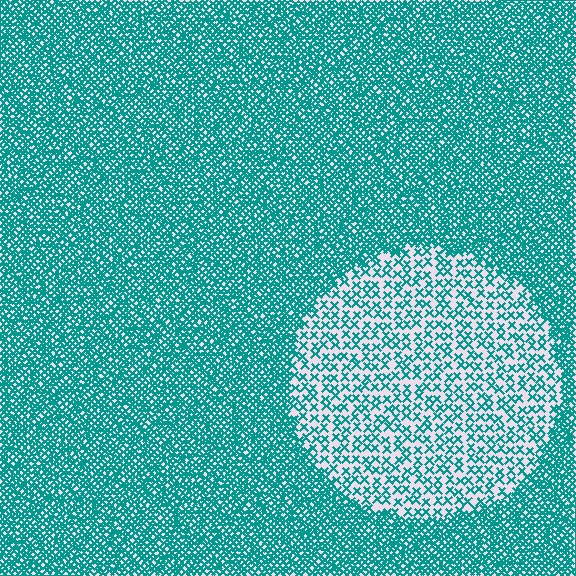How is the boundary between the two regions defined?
The boundary is defined by a change in element density (approximately 2.7x ratio). All elements are the same color, size, and shape.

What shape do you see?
I see a circle.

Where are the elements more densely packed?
The elements are more densely packed outside the circle boundary.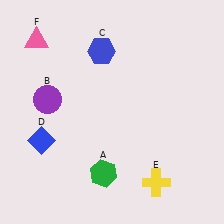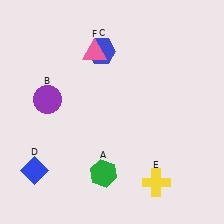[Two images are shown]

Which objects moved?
The objects that moved are: the blue diamond (D), the pink triangle (F).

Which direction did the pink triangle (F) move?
The pink triangle (F) moved right.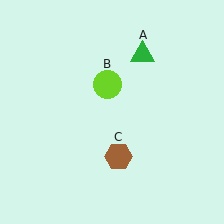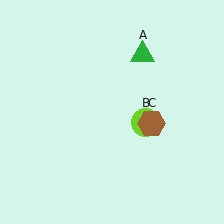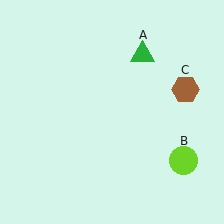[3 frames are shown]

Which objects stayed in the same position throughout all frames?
Green triangle (object A) remained stationary.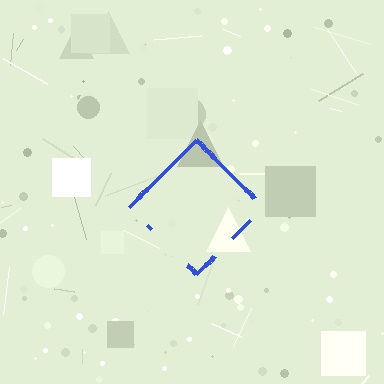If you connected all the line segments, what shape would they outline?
They would outline a diamond.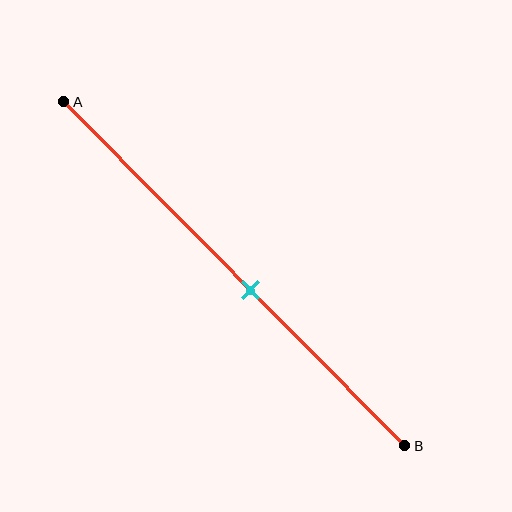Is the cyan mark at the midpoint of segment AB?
No, the mark is at about 55% from A, not at the 50% midpoint.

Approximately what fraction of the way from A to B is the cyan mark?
The cyan mark is approximately 55% of the way from A to B.